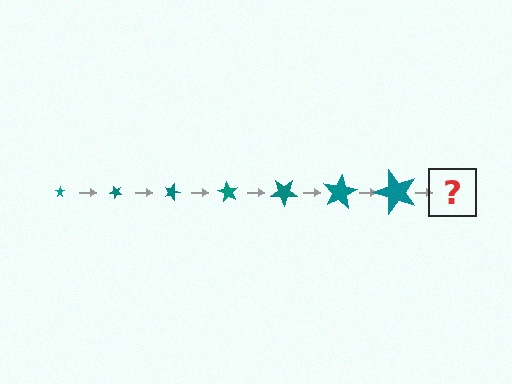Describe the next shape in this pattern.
It should be a star, larger than the previous one and rotated 315 degrees from the start.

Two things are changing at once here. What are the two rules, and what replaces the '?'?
The two rules are that the star grows larger each step and it rotates 45 degrees each step. The '?' should be a star, larger than the previous one and rotated 315 degrees from the start.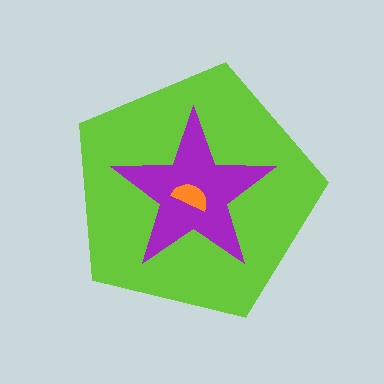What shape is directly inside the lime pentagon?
The purple star.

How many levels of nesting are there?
3.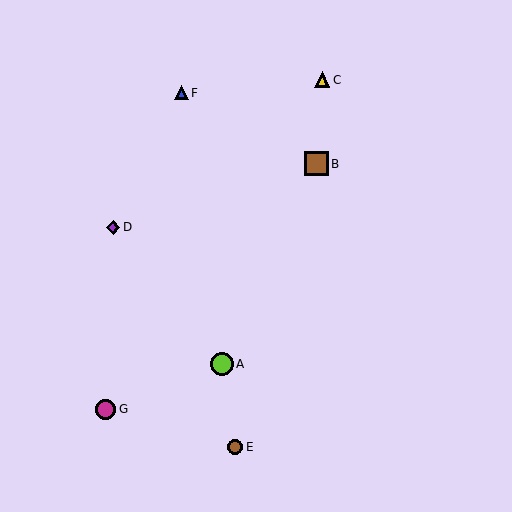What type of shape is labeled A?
Shape A is a lime circle.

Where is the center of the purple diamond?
The center of the purple diamond is at (113, 227).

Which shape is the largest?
The brown square (labeled B) is the largest.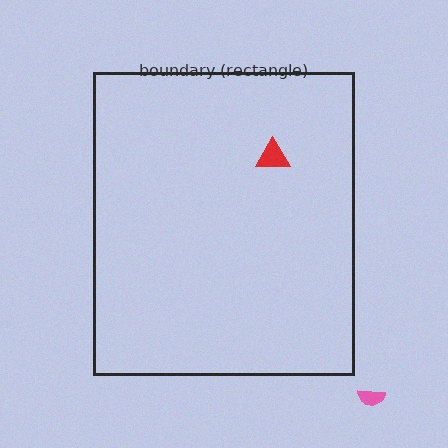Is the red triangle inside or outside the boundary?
Inside.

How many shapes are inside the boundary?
1 inside, 1 outside.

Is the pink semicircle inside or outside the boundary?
Outside.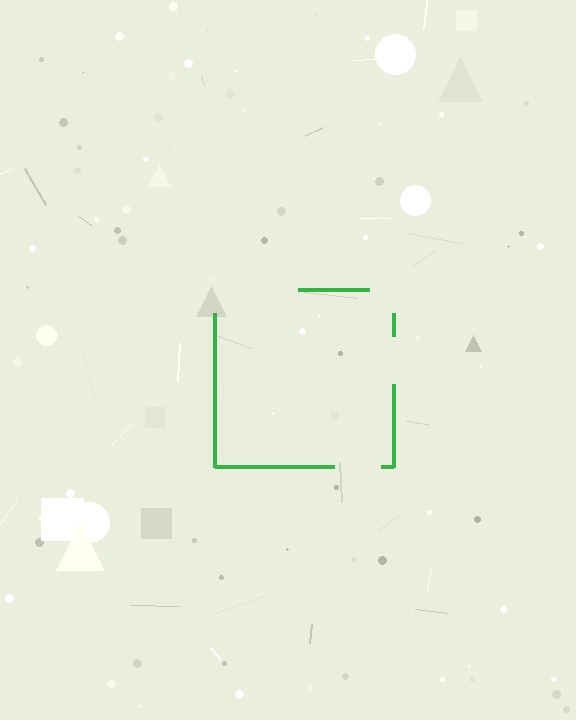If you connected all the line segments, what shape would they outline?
They would outline a square.